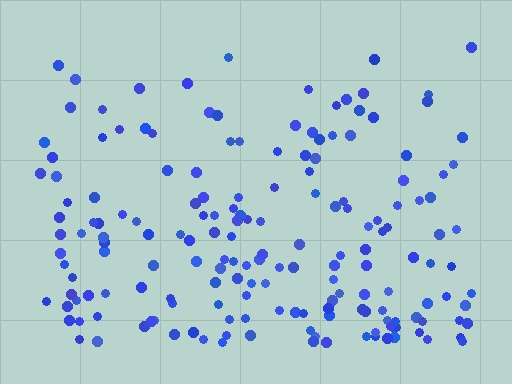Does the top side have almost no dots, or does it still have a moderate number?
Still a moderate number, just noticeably fewer than the bottom.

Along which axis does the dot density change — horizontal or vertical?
Vertical.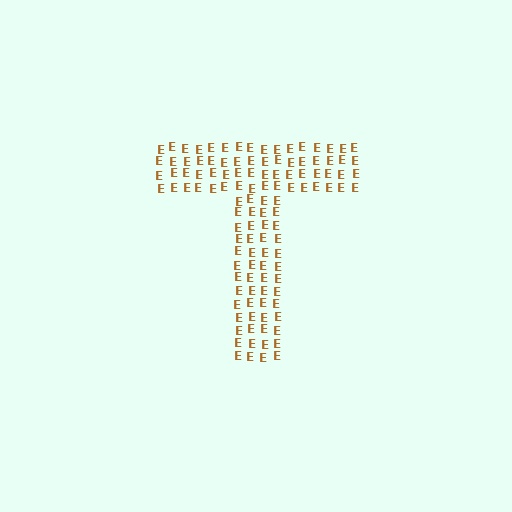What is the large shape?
The large shape is the letter T.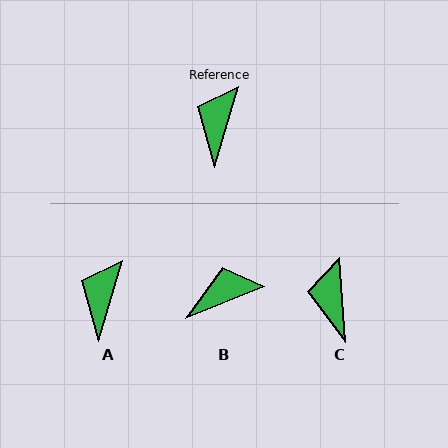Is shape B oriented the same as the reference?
No, it is off by about 51 degrees.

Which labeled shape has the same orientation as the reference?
A.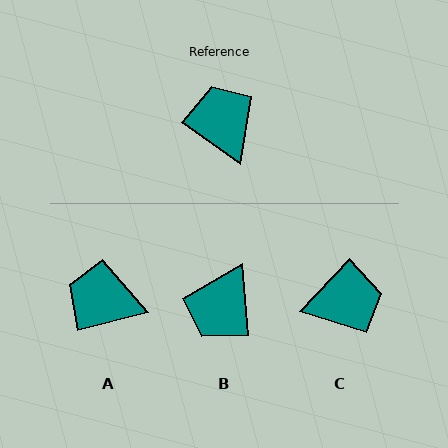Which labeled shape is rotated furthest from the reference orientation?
B, about 130 degrees away.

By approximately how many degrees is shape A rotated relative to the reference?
Approximately 50 degrees counter-clockwise.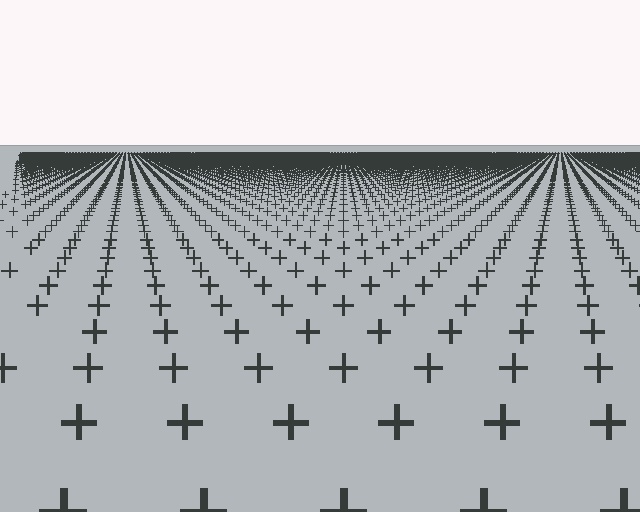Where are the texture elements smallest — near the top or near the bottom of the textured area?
Near the top.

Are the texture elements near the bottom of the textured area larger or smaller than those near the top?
Larger. Near the bottom, elements are closer to the viewer and appear at a bigger on-screen size.